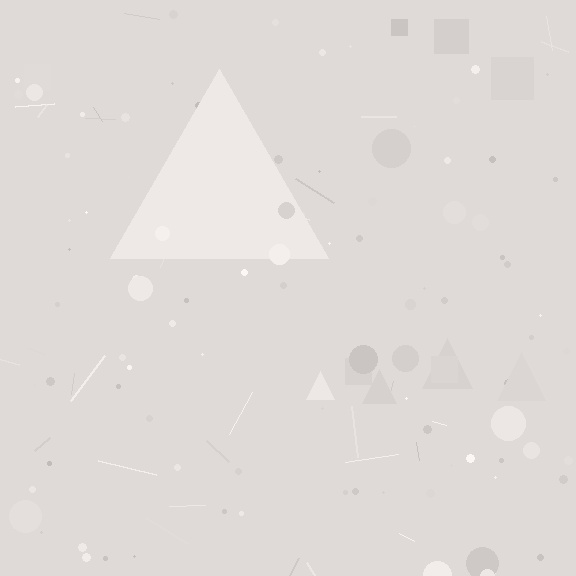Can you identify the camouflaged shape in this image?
The camouflaged shape is a triangle.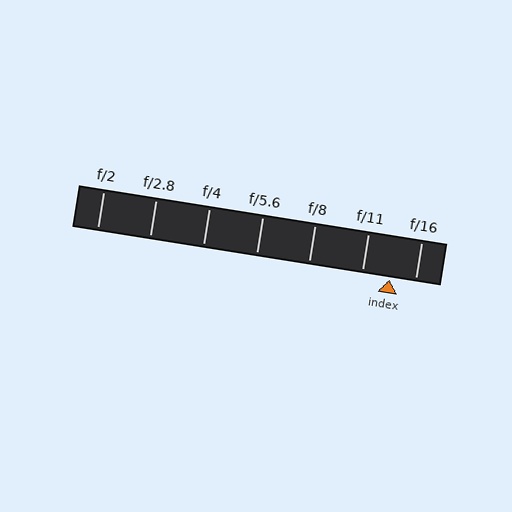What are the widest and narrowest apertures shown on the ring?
The widest aperture shown is f/2 and the narrowest is f/16.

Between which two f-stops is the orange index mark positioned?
The index mark is between f/11 and f/16.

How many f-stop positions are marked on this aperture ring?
There are 7 f-stop positions marked.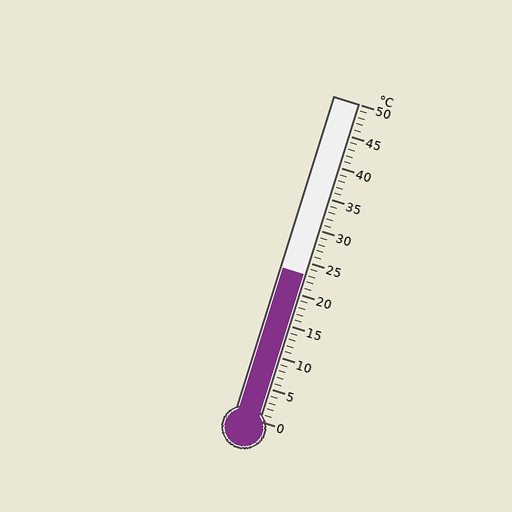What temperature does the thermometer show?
The thermometer shows approximately 23°C.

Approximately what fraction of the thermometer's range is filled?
The thermometer is filled to approximately 45% of its range.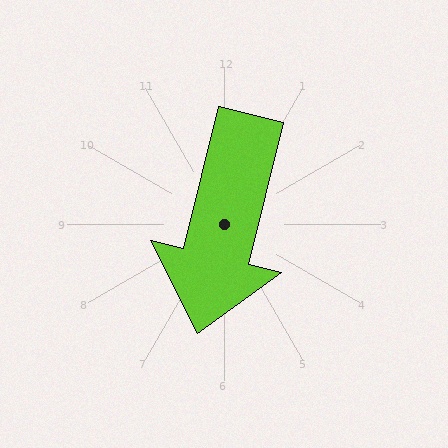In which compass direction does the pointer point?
South.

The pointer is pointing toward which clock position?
Roughly 6 o'clock.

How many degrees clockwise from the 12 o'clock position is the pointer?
Approximately 194 degrees.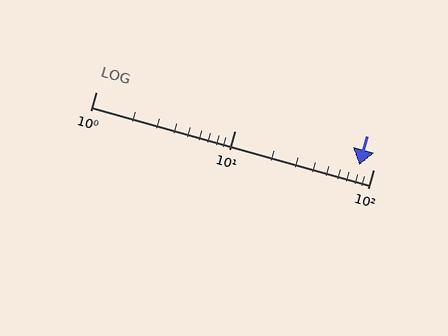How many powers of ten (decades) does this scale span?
The scale spans 2 decades, from 1 to 100.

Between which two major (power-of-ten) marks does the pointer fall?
The pointer is between 10 and 100.